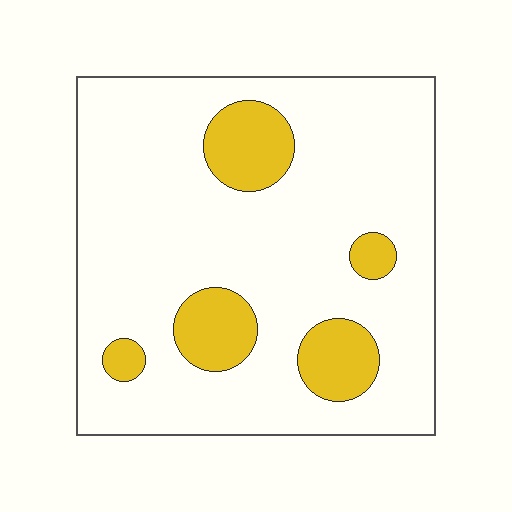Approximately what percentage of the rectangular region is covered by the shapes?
Approximately 15%.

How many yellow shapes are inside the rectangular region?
5.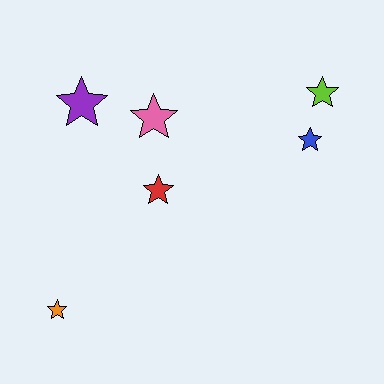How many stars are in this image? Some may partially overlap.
There are 6 stars.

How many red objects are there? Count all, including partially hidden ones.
There is 1 red object.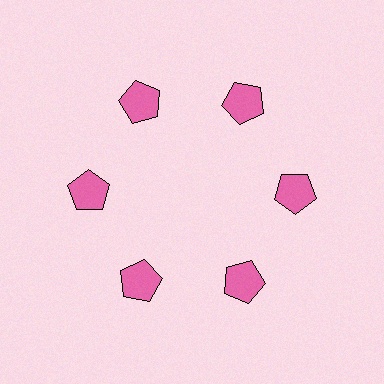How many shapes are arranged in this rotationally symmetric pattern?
There are 6 shapes, arranged in 6 groups of 1.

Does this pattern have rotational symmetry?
Yes, this pattern has 6-fold rotational symmetry. It looks the same after rotating 60 degrees around the center.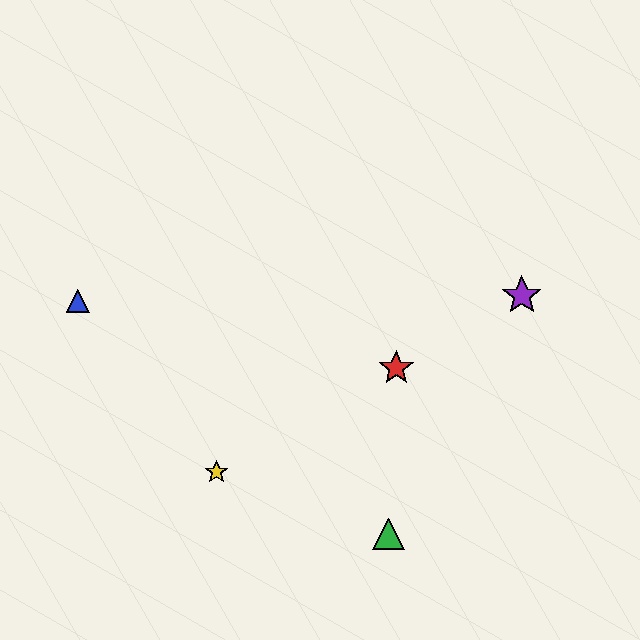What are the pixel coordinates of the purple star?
The purple star is at (522, 295).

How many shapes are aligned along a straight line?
3 shapes (the red star, the yellow star, the purple star) are aligned along a straight line.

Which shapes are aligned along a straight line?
The red star, the yellow star, the purple star are aligned along a straight line.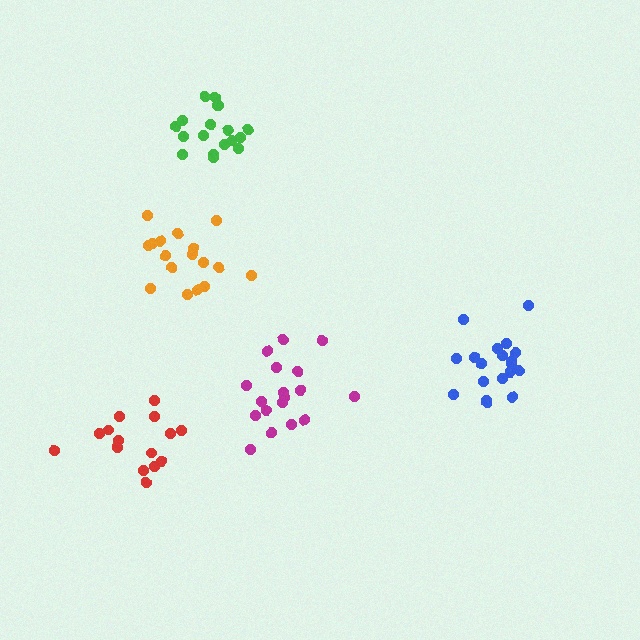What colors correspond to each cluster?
The clusters are colored: magenta, orange, red, blue, green.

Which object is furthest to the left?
The red cluster is leftmost.